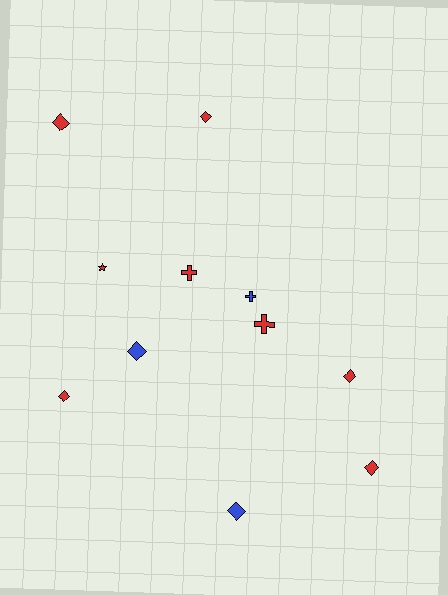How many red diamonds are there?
There are 5 red diamonds.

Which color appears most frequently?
Red, with 8 objects.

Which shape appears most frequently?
Diamond, with 7 objects.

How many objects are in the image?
There are 11 objects.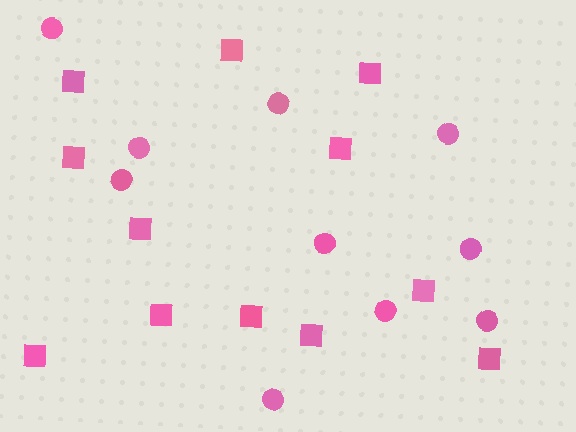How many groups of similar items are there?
There are 2 groups: one group of circles (10) and one group of squares (12).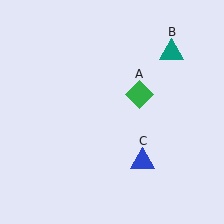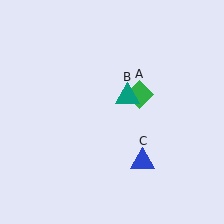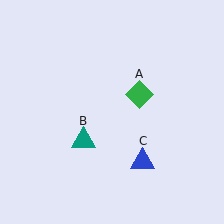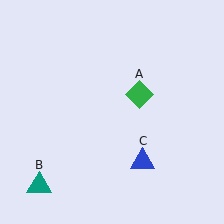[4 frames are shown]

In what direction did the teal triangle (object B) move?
The teal triangle (object B) moved down and to the left.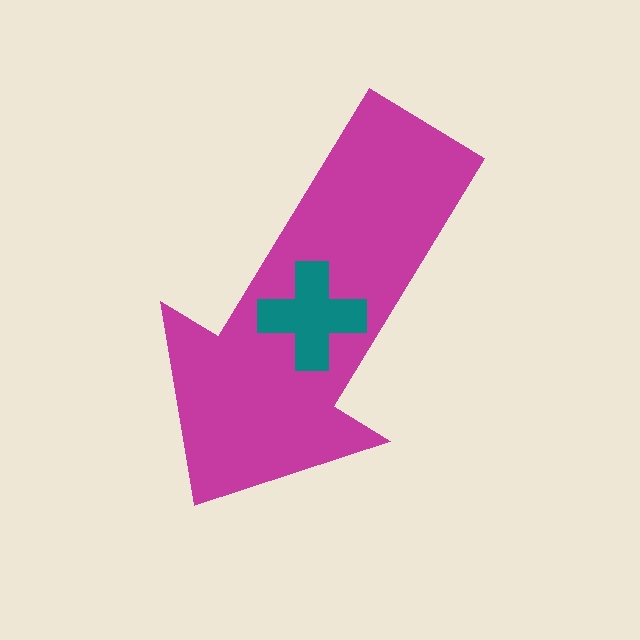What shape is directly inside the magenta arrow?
The teal cross.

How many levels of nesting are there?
2.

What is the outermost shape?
The magenta arrow.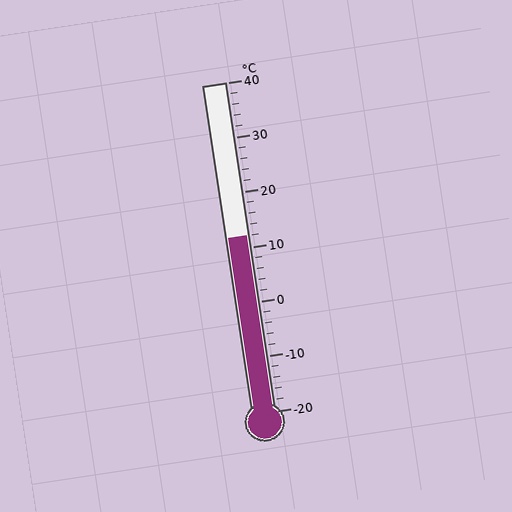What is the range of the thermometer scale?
The thermometer scale ranges from -20°C to 40°C.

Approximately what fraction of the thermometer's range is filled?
The thermometer is filled to approximately 55% of its range.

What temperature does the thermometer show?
The thermometer shows approximately 12°C.